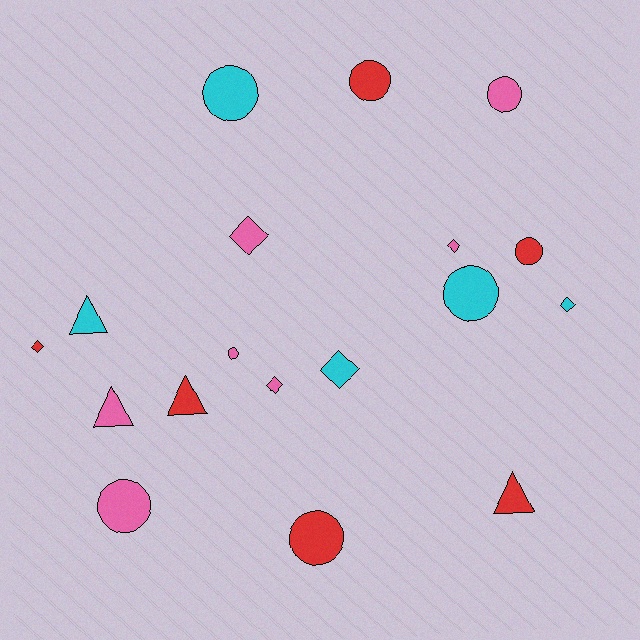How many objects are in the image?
There are 18 objects.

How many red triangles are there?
There are 2 red triangles.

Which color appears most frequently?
Pink, with 7 objects.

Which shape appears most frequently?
Circle, with 8 objects.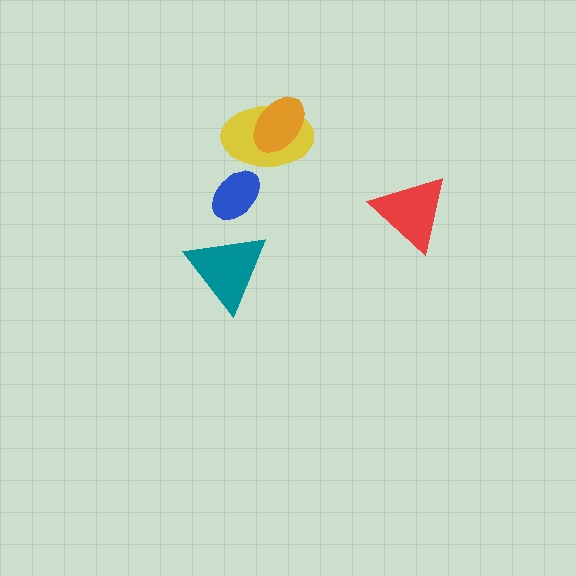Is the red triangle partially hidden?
No, no other shape covers it.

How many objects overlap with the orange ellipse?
1 object overlaps with the orange ellipse.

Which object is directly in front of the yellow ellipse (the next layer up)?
The blue ellipse is directly in front of the yellow ellipse.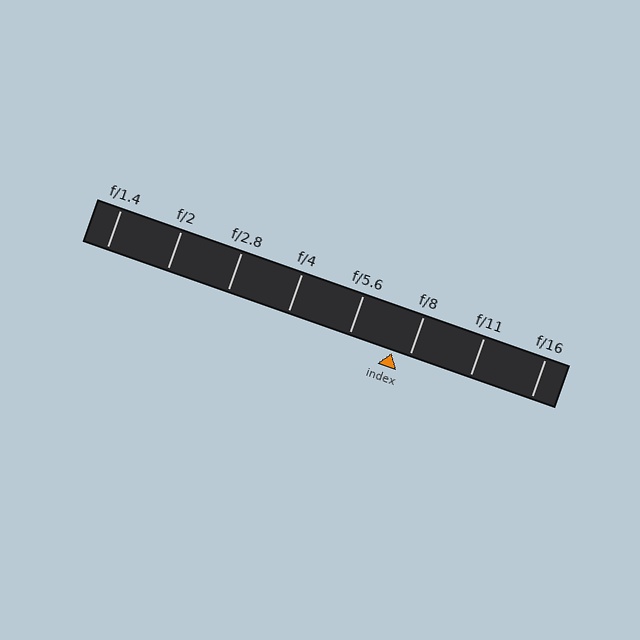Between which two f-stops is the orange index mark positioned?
The index mark is between f/5.6 and f/8.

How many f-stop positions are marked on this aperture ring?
There are 8 f-stop positions marked.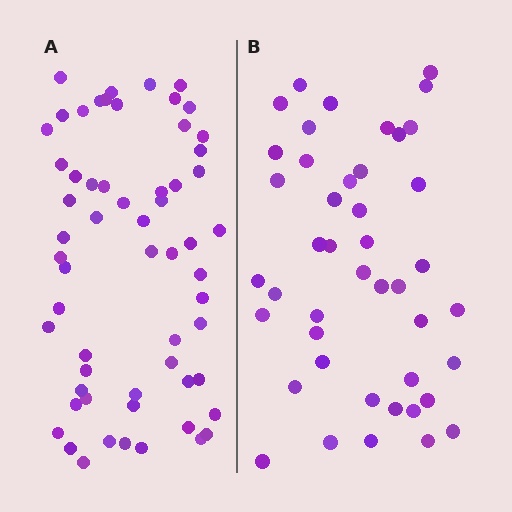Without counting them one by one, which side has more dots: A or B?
Region A (the left region) has more dots.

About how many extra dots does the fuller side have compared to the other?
Region A has approximately 15 more dots than region B.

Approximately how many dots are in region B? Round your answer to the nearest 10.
About 40 dots. (The exact count is 44, which rounds to 40.)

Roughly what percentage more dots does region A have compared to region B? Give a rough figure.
About 35% more.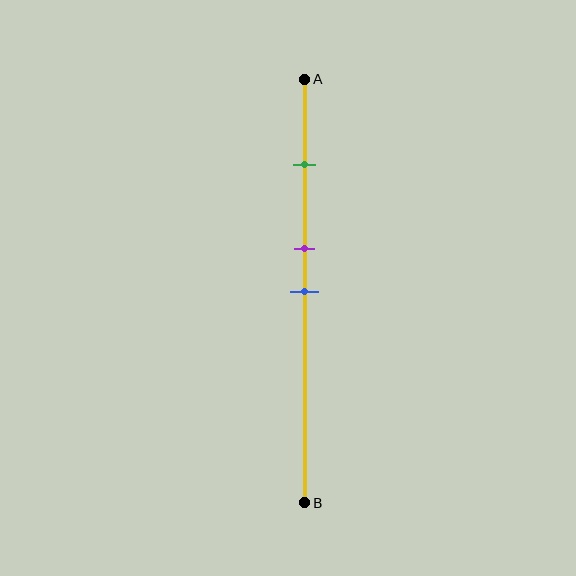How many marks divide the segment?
There are 3 marks dividing the segment.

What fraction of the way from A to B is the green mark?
The green mark is approximately 20% (0.2) of the way from A to B.